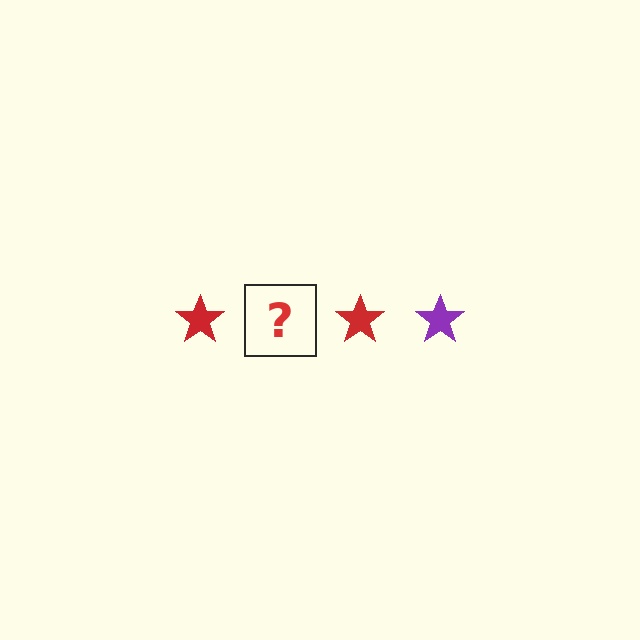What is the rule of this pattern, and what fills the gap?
The rule is that the pattern cycles through red, purple stars. The gap should be filled with a purple star.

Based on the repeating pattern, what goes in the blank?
The blank should be a purple star.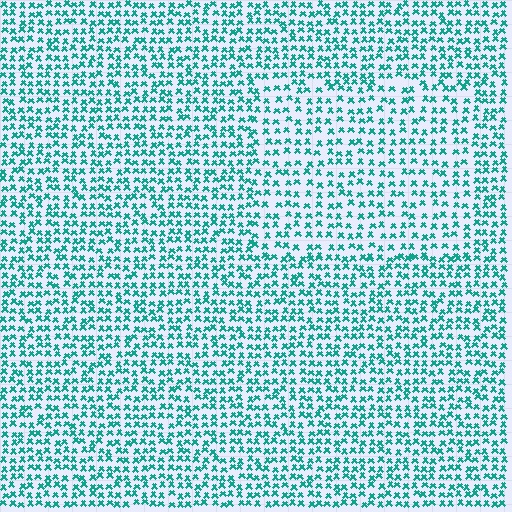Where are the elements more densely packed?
The elements are more densely packed outside the rectangle boundary.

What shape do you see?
I see a rectangle.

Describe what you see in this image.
The image contains small teal elements arranged at two different densities. A rectangle-shaped region is visible where the elements are less densely packed than the surrounding area.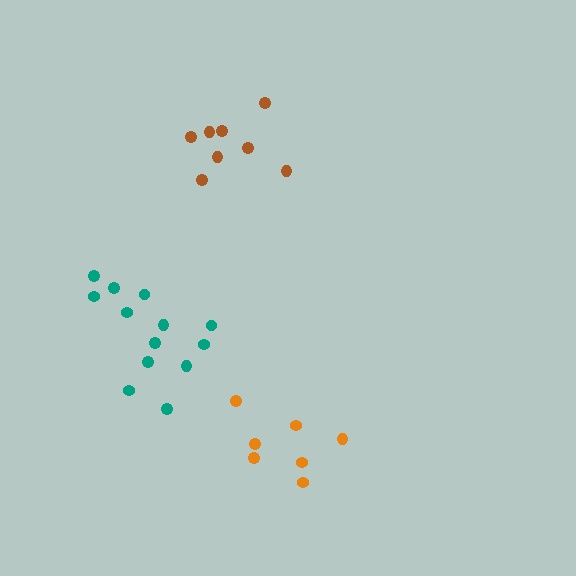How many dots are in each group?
Group 1: 8 dots, Group 2: 13 dots, Group 3: 7 dots (28 total).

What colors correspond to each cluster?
The clusters are colored: brown, teal, orange.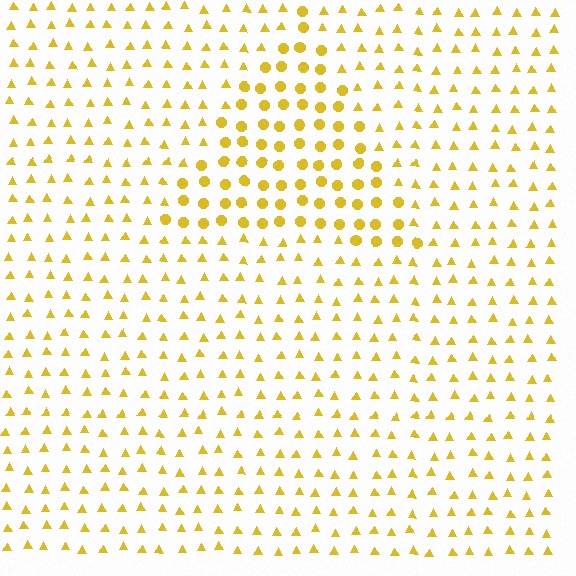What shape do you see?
I see a triangle.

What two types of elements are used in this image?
The image uses circles inside the triangle region and triangles outside it.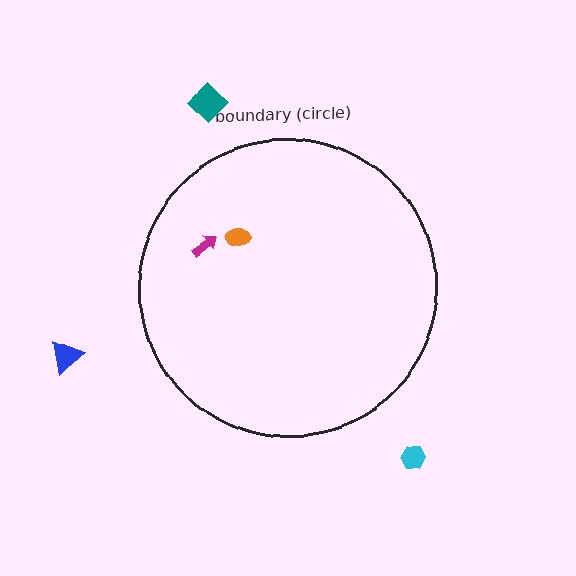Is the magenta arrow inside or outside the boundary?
Inside.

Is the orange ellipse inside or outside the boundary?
Inside.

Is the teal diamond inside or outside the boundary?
Outside.